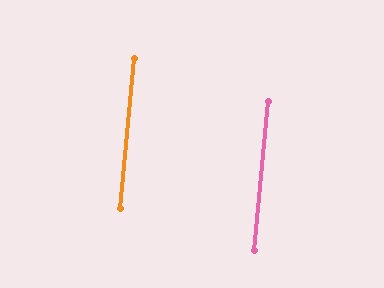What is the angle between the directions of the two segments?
Approximately 0 degrees.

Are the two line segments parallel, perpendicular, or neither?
Parallel — their directions differ by only 0.0°.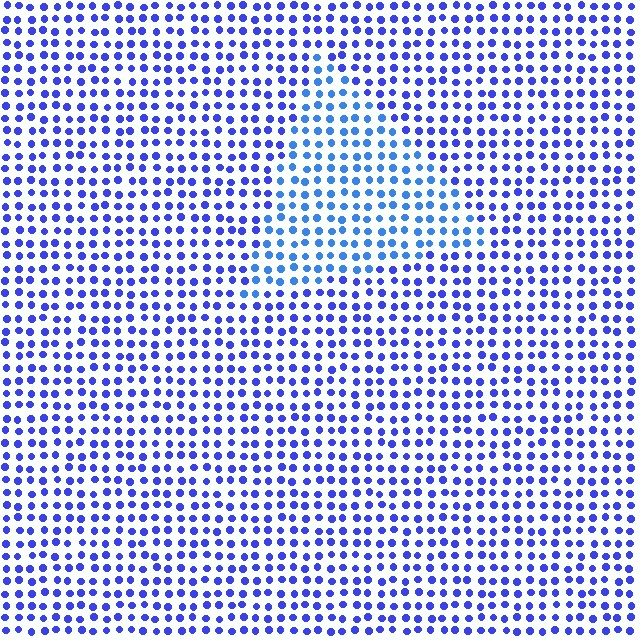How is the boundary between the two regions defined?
The boundary is defined purely by a slight shift in hue (about 23 degrees). Spacing, size, and orientation are identical on both sides.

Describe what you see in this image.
The image is filled with small blue elements in a uniform arrangement. A triangle-shaped region is visible where the elements are tinted to a slightly different hue, forming a subtle color boundary.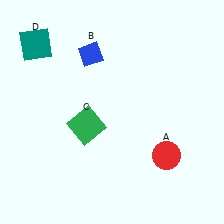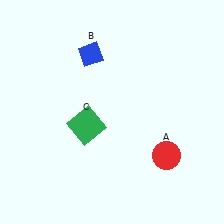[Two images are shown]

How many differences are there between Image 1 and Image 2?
There is 1 difference between the two images.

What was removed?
The teal square (D) was removed in Image 2.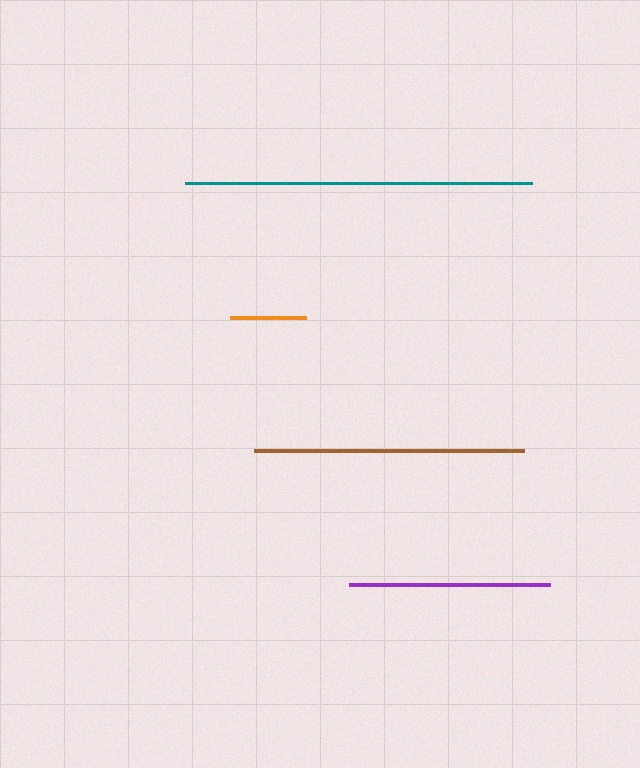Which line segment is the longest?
The teal line is the longest at approximately 347 pixels.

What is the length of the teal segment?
The teal segment is approximately 347 pixels long.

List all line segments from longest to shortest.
From longest to shortest: teal, brown, purple, orange.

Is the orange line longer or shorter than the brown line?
The brown line is longer than the orange line.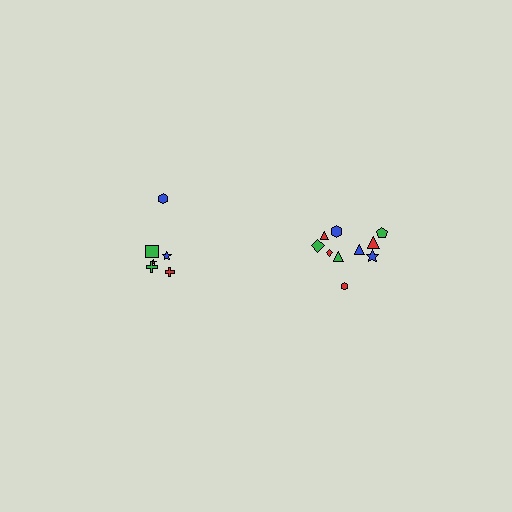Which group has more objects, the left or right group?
The right group.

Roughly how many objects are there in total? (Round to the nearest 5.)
Roughly 15 objects in total.